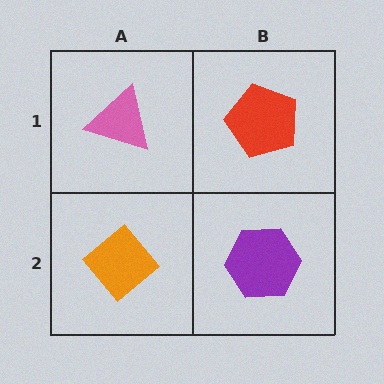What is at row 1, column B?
A red pentagon.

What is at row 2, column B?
A purple hexagon.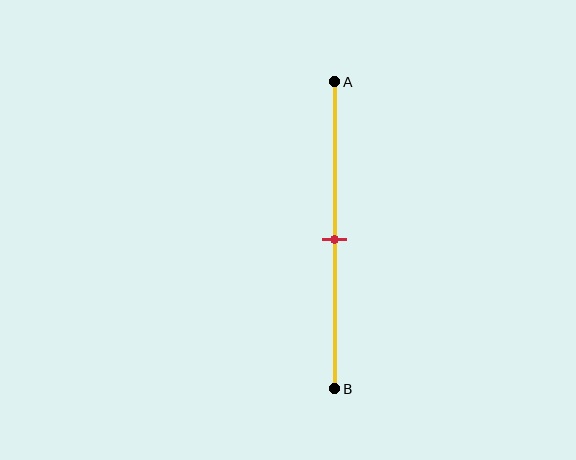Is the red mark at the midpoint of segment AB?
Yes, the mark is approximately at the midpoint.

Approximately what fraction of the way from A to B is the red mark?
The red mark is approximately 50% of the way from A to B.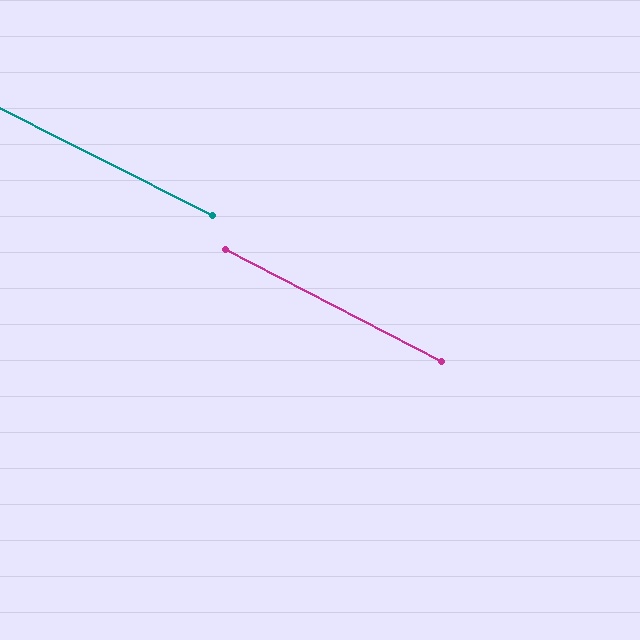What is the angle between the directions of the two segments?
Approximately 1 degree.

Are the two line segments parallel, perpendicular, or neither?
Parallel — their directions differ by only 0.7°.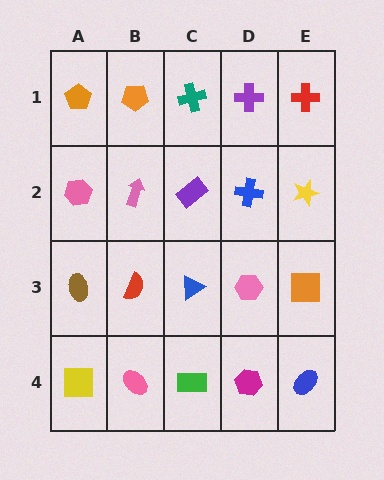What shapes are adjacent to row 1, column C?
A purple rectangle (row 2, column C), an orange pentagon (row 1, column B), a purple cross (row 1, column D).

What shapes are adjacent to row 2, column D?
A purple cross (row 1, column D), a pink hexagon (row 3, column D), a purple rectangle (row 2, column C), a yellow star (row 2, column E).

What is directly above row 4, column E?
An orange square.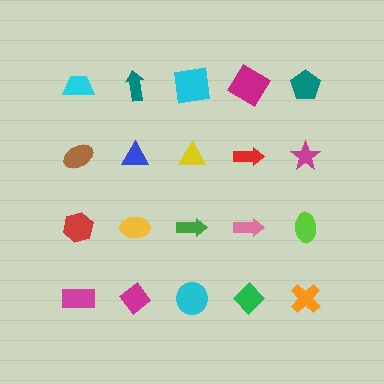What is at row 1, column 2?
A teal arrow.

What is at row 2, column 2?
A blue triangle.